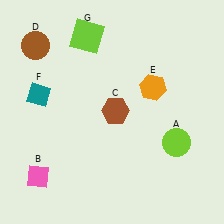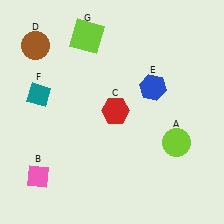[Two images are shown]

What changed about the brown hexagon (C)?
In Image 1, C is brown. In Image 2, it changed to red.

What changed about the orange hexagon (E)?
In Image 1, E is orange. In Image 2, it changed to blue.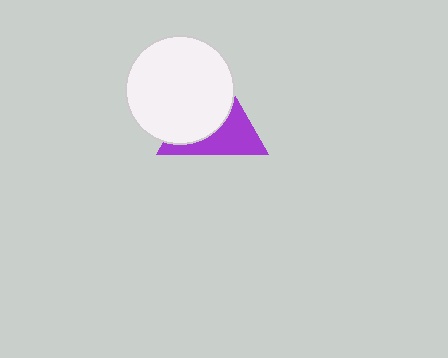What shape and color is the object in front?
The object in front is a white circle.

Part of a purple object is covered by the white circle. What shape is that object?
It is a triangle.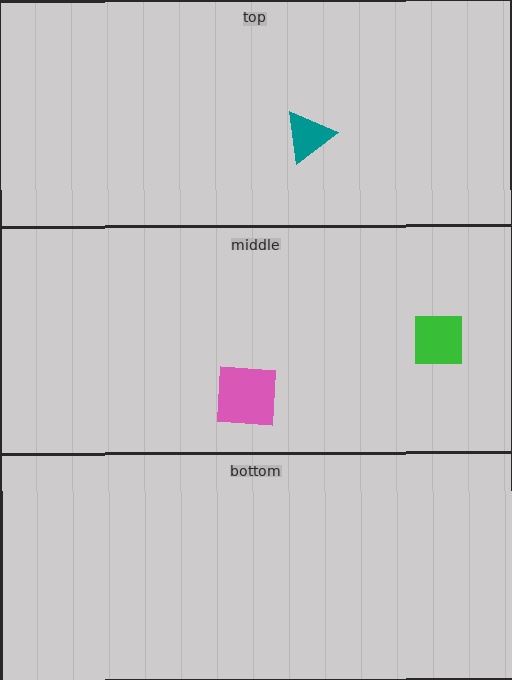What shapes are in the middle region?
The pink square, the green square.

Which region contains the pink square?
The middle region.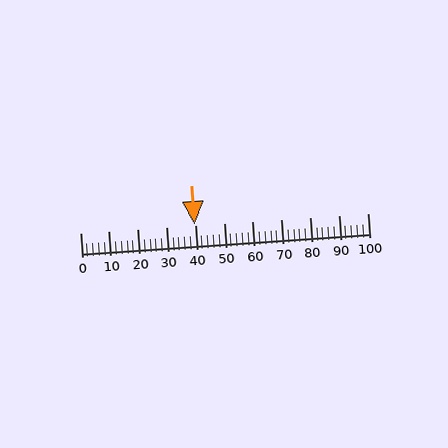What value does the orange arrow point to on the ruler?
The orange arrow points to approximately 40.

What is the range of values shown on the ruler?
The ruler shows values from 0 to 100.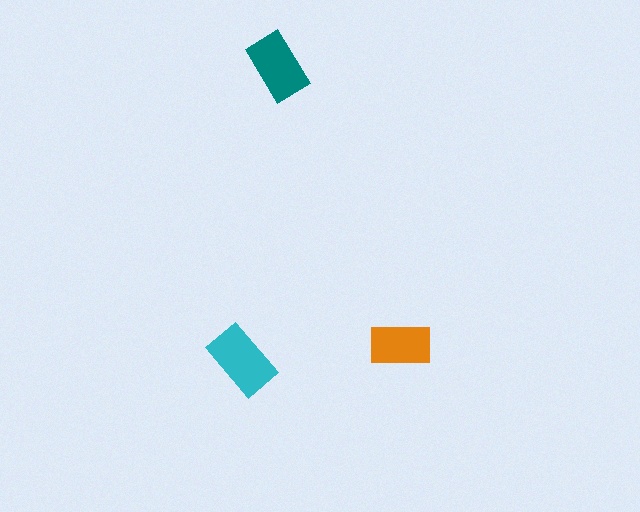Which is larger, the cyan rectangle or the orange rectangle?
The cyan one.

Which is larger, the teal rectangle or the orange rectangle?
The teal one.